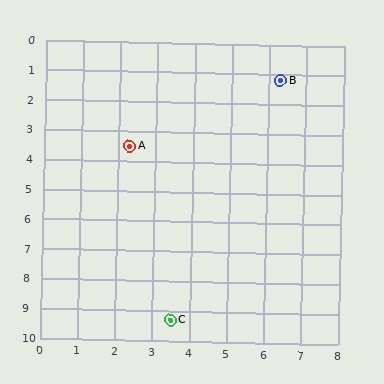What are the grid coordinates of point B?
Point B is at approximately (6.3, 1.2).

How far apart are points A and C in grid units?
Points A and C are about 5.9 grid units apart.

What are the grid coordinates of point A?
Point A is at approximately (2.3, 3.5).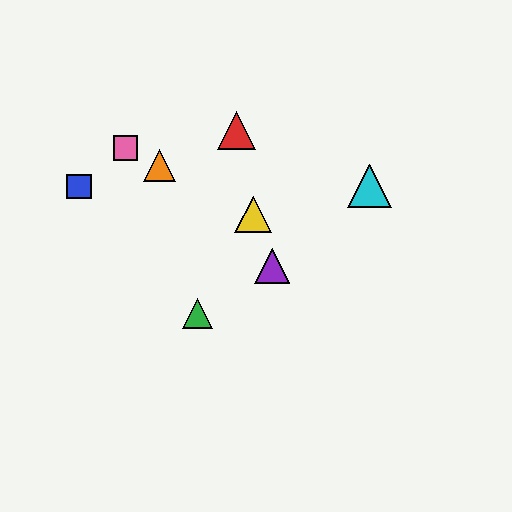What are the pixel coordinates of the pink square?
The pink square is at (126, 148).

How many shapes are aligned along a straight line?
3 shapes (the yellow triangle, the orange triangle, the pink square) are aligned along a straight line.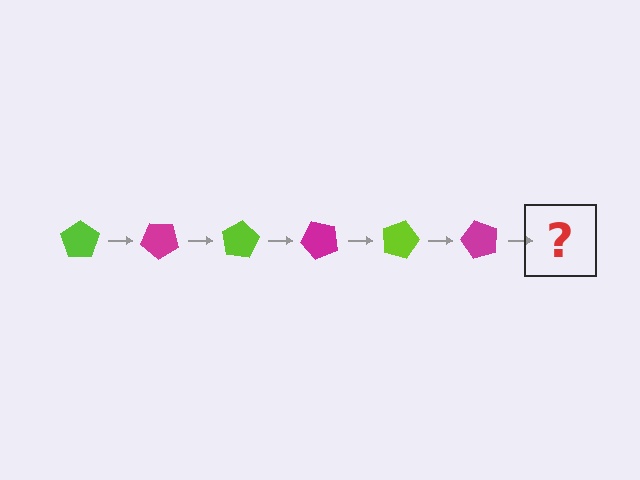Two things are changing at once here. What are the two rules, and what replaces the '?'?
The two rules are that it rotates 40 degrees each step and the color cycles through lime and magenta. The '?' should be a lime pentagon, rotated 240 degrees from the start.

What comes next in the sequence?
The next element should be a lime pentagon, rotated 240 degrees from the start.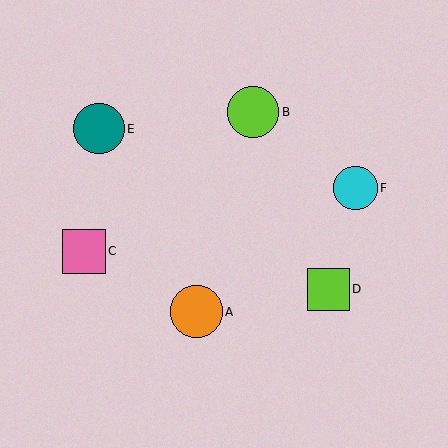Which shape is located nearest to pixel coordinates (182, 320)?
The orange circle (labeled A) at (196, 312) is nearest to that location.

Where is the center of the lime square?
The center of the lime square is at (328, 289).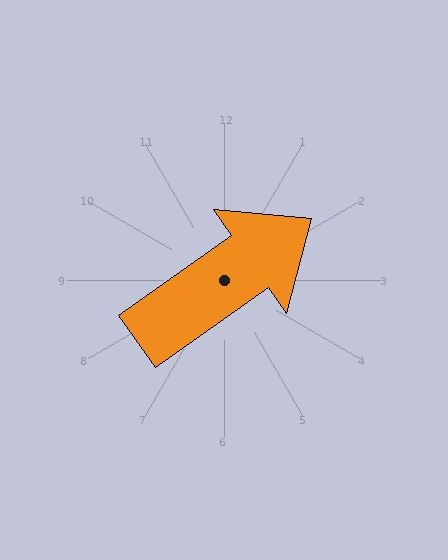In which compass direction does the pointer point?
Northeast.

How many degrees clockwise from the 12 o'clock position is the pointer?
Approximately 55 degrees.